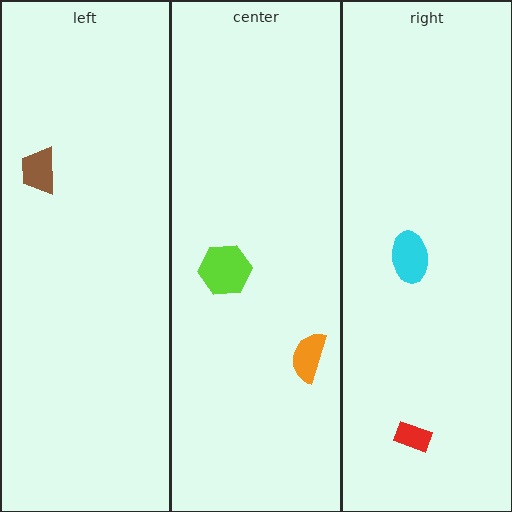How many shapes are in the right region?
2.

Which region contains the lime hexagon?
The center region.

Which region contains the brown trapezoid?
The left region.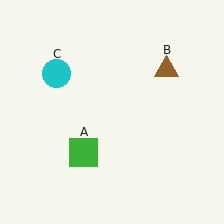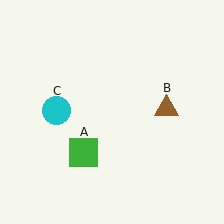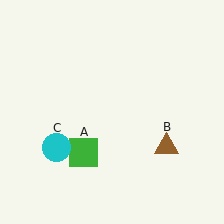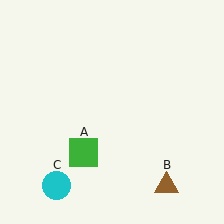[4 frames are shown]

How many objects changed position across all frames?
2 objects changed position: brown triangle (object B), cyan circle (object C).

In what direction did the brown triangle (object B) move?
The brown triangle (object B) moved down.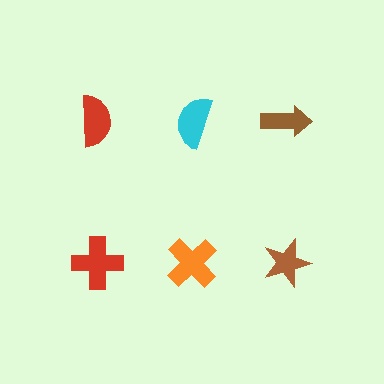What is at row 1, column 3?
A brown arrow.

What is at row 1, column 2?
A cyan semicircle.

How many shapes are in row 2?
3 shapes.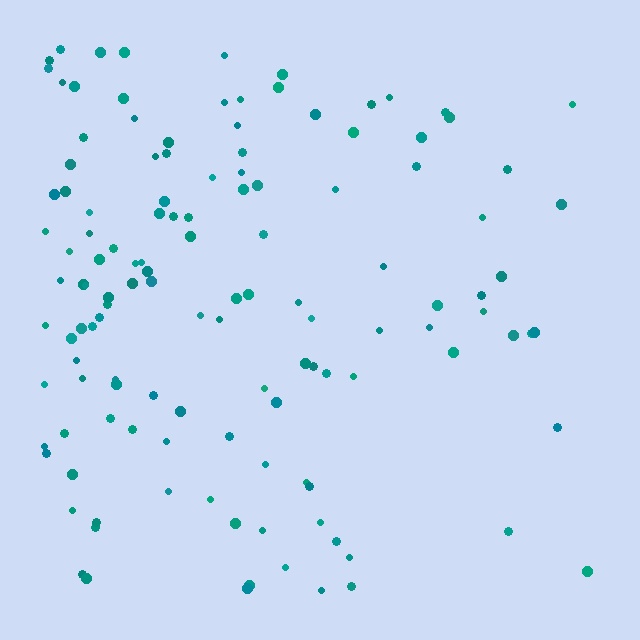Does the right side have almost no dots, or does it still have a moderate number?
Still a moderate number, just noticeably fewer than the left.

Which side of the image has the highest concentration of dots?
The left.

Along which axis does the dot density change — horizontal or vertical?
Horizontal.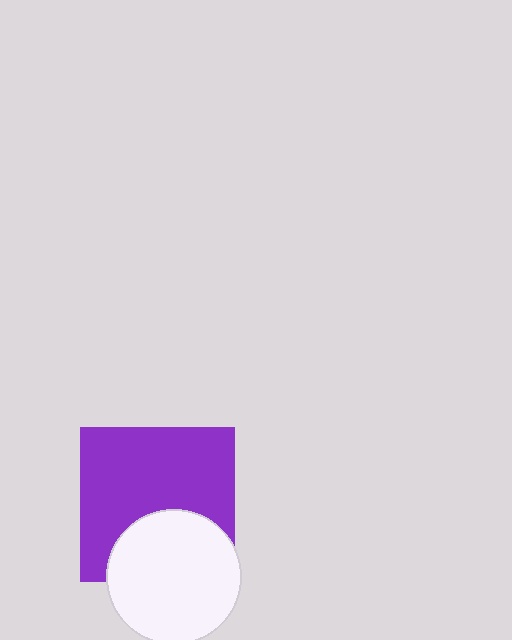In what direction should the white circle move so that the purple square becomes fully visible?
The white circle should move down. That is the shortest direction to clear the overlap and leave the purple square fully visible.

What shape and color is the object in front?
The object in front is a white circle.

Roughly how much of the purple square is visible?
Most of it is visible (roughly 68%).